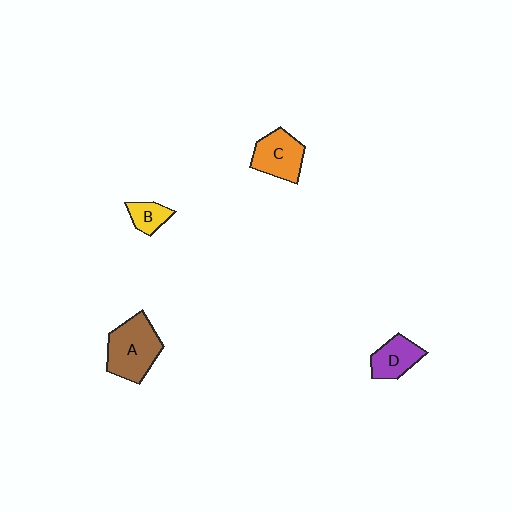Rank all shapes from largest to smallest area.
From largest to smallest: A (brown), C (orange), D (purple), B (yellow).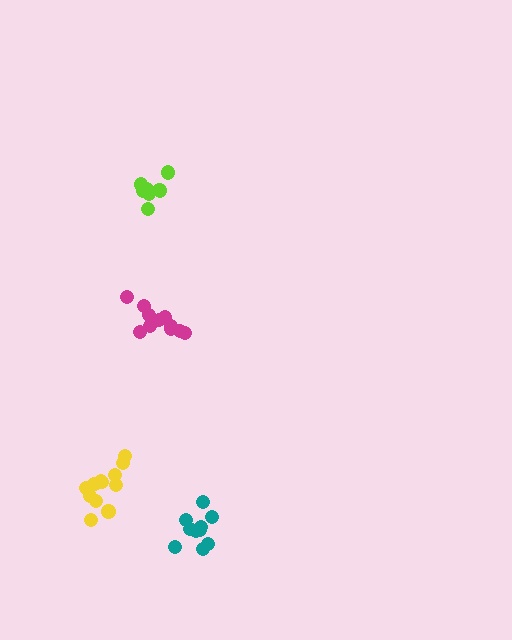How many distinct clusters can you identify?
There are 4 distinct clusters.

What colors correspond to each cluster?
The clusters are colored: yellow, lime, teal, magenta.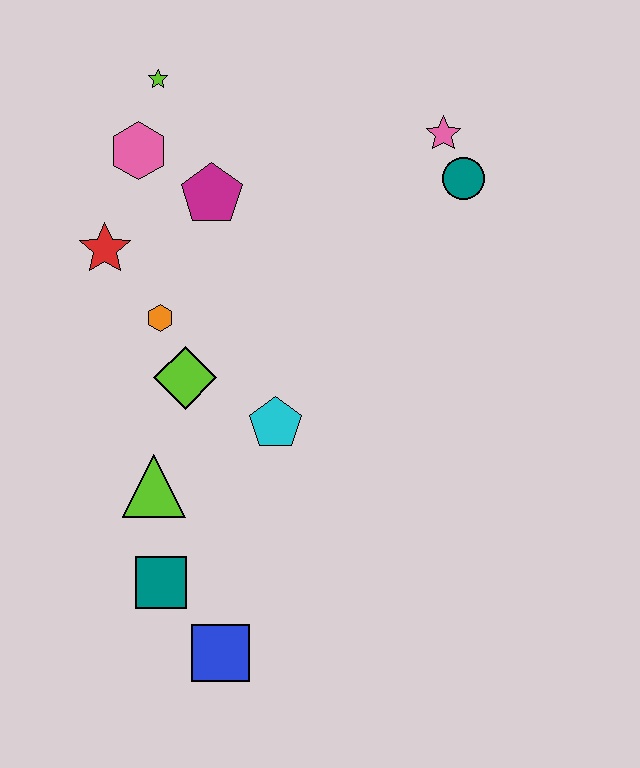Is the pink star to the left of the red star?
No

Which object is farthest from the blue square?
The lime star is farthest from the blue square.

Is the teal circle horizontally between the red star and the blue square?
No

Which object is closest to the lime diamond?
The orange hexagon is closest to the lime diamond.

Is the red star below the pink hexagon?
Yes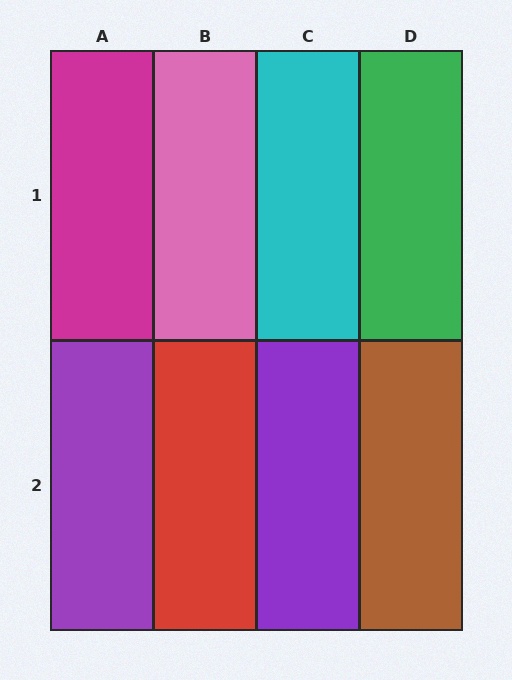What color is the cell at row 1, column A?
Magenta.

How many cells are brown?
1 cell is brown.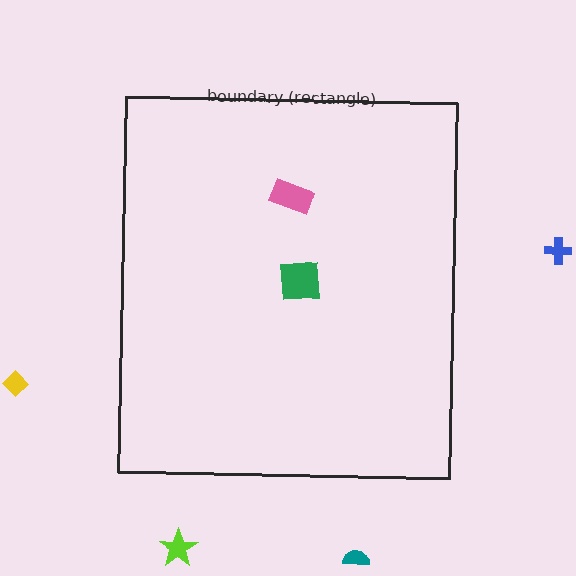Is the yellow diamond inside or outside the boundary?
Outside.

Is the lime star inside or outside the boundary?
Outside.